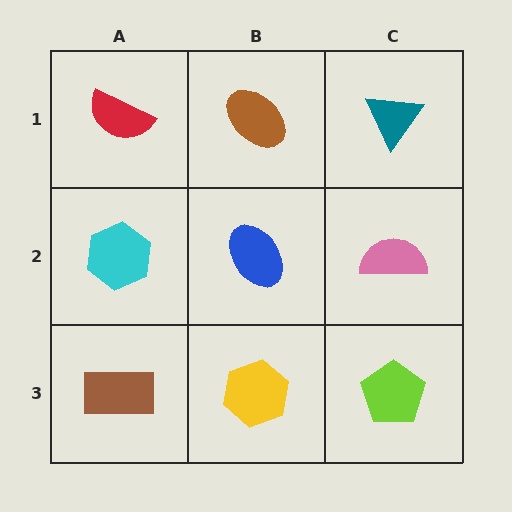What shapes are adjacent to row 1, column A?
A cyan hexagon (row 2, column A), a brown ellipse (row 1, column B).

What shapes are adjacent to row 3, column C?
A pink semicircle (row 2, column C), a yellow hexagon (row 3, column B).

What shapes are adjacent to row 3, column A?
A cyan hexagon (row 2, column A), a yellow hexagon (row 3, column B).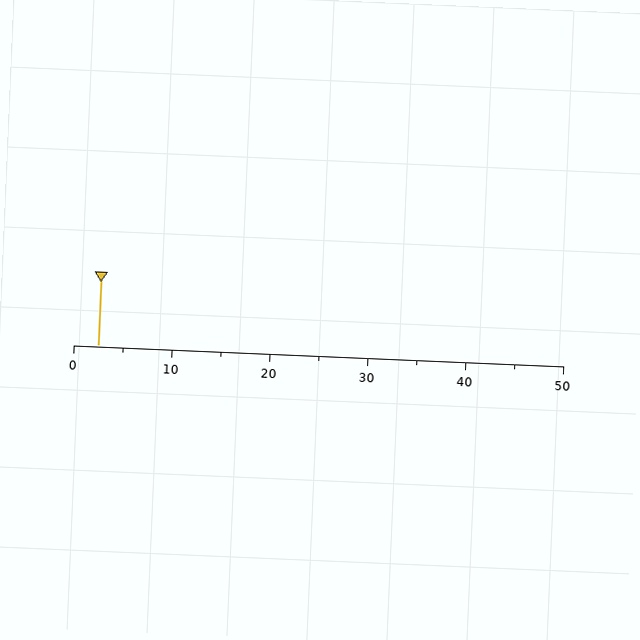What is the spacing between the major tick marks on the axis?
The major ticks are spaced 10 apart.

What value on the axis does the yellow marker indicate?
The marker indicates approximately 2.5.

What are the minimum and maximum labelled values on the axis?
The axis runs from 0 to 50.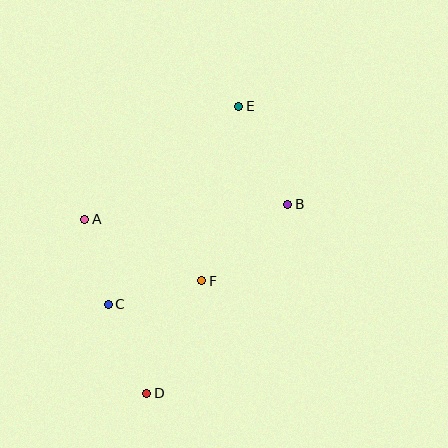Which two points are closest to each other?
Points A and C are closest to each other.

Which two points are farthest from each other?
Points D and E are farthest from each other.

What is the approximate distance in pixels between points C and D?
The distance between C and D is approximately 97 pixels.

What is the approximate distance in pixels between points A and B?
The distance between A and B is approximately 203 pixels.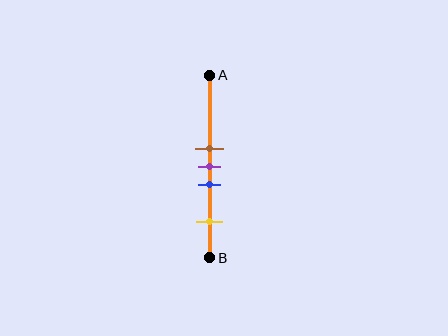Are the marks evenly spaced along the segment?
No, the marks are not evenly spaced.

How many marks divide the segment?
There are 4 marks dividing the segment.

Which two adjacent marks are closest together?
The brown and purple marks are the closest adjacent pair.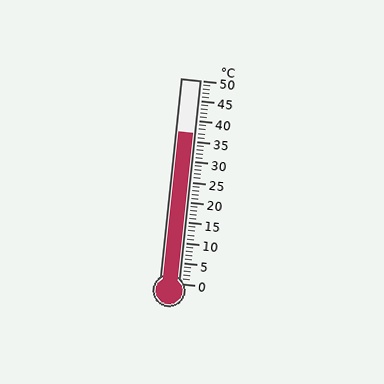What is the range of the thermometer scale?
The thermometer scale ranges from 0°C to 50°C.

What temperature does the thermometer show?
The thermometer shows approximately 37°C.